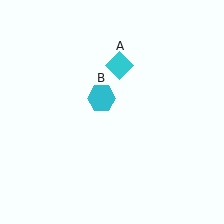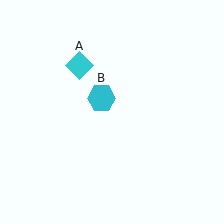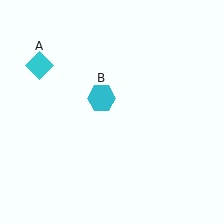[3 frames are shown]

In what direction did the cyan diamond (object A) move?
The cyan diamond (object A) moved left.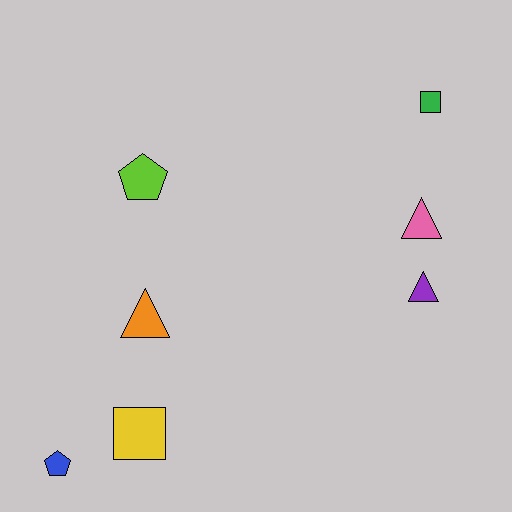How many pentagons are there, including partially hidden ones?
There are 2 pentagons.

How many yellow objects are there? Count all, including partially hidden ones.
There is 1 yellow object.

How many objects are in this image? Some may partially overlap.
There are 7 objects.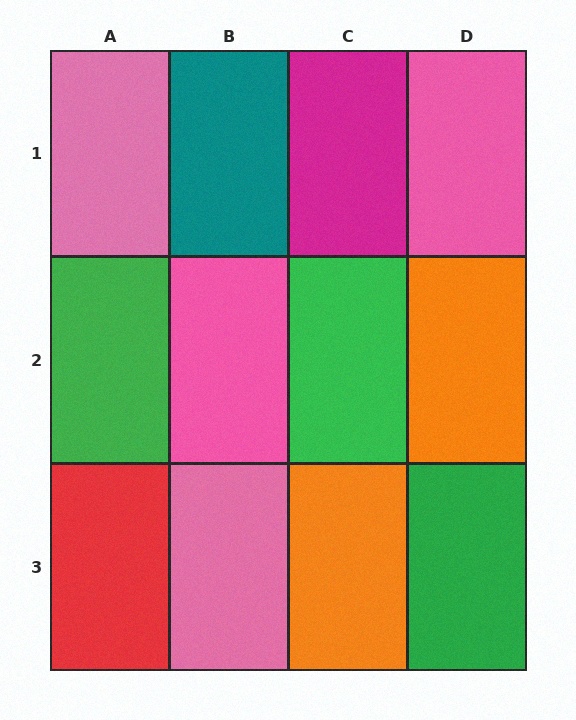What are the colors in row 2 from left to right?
Green, pink, green, orange.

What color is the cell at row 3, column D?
Green.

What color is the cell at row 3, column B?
Pink.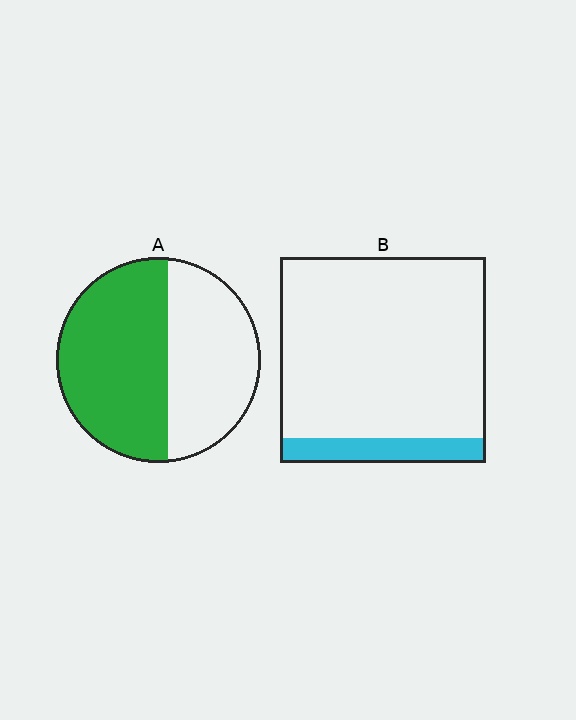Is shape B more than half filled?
No.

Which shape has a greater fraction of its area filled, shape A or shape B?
Shape A.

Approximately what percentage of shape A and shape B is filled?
A is approximately 55% and B is approximately 10%.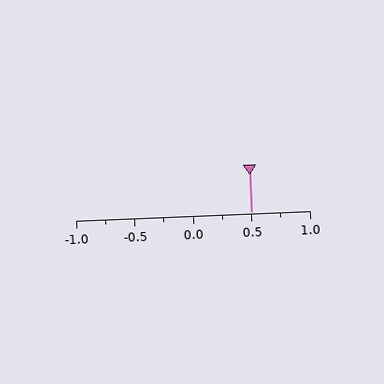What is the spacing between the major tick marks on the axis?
The major ticks are spaced 0.5 apart.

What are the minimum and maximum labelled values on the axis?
The axis runs from -1.0 to 1.0.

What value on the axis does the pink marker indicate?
The marker indicates approximately 0.5.